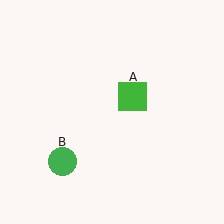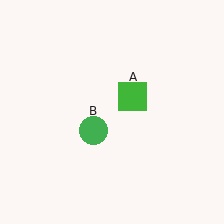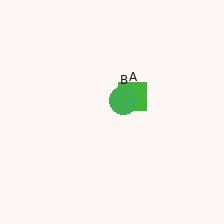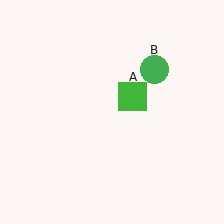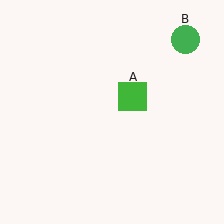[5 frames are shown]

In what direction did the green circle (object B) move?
The green circle (object B) moved up and to the right.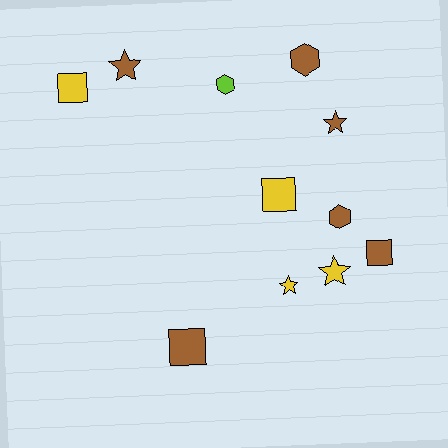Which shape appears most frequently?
Square, with 4 objects.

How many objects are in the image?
There are 11 objects.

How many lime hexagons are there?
There is 1 lime hexagon.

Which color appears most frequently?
Brown, with 6 objects.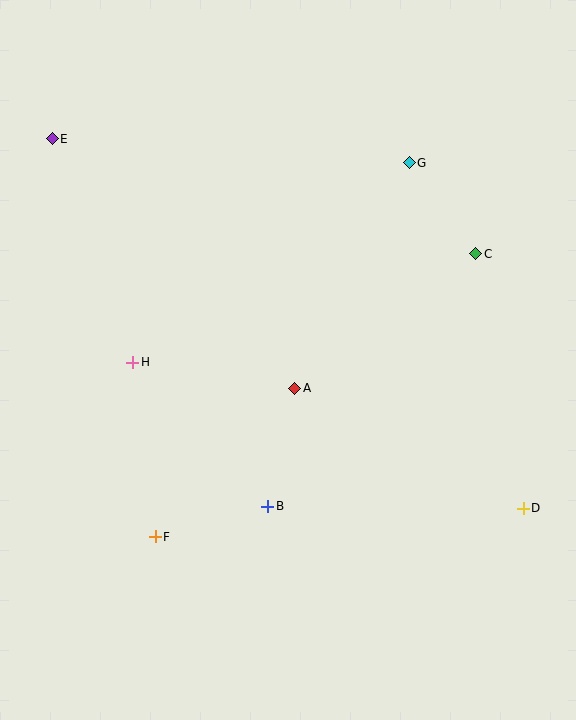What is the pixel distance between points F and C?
The distance between F and C is 428 pixels.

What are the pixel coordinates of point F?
Point F is at (155, 537).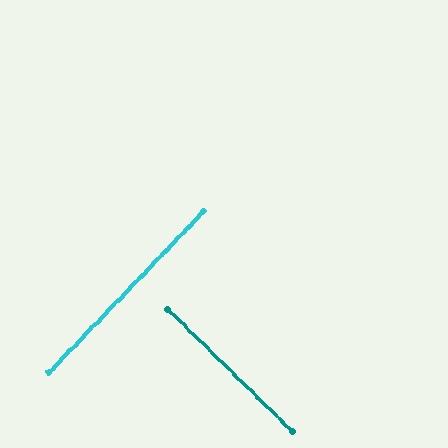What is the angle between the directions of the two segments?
Approximately 89 degrees.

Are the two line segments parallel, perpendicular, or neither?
Perpendicular — they meet at approximately 89°.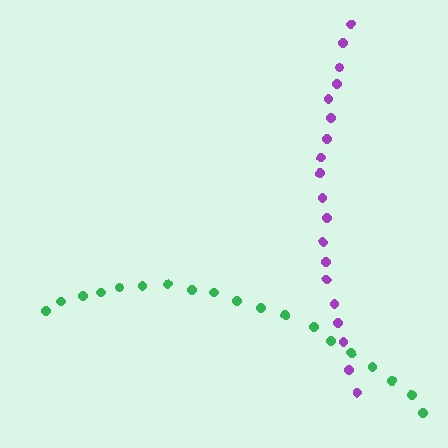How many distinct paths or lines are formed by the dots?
There are 2 distinct paths.